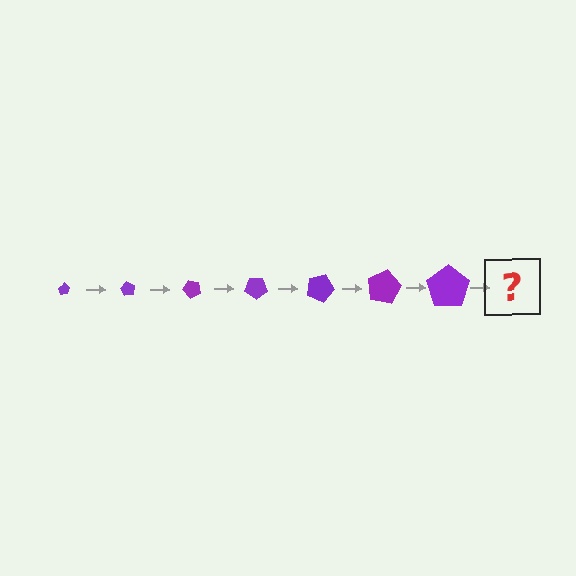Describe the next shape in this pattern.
It should be a pentagon, larger than the previous one and rotated 420 degrees from the start.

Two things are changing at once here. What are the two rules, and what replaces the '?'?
The two rules are that the pentagon grows larger each step and it rotates 60 degrees each step. The '?' should be a pentagon, larger than the previous one and rotated 420 degrees from the start.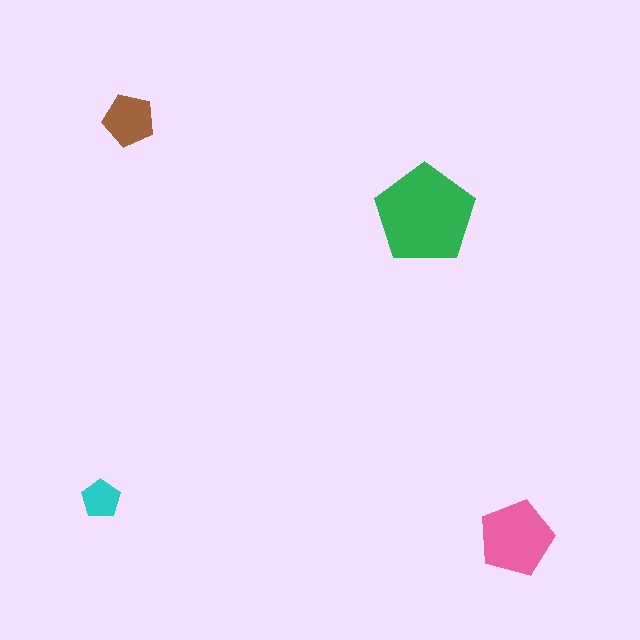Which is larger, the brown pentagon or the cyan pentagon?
The brown one.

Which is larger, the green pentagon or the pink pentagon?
The green one.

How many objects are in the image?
There are 4 objects in the image.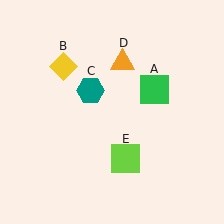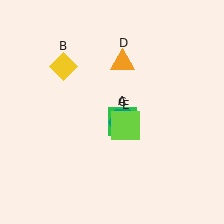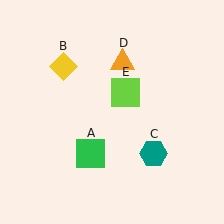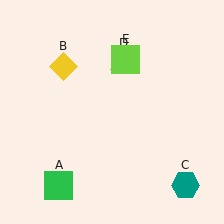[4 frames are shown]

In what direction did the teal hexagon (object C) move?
The teal hexagon (object C) moved down and to the right.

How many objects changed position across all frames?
3 objects changed position: green square (object A), teal hexagon (object C), lime square (object E).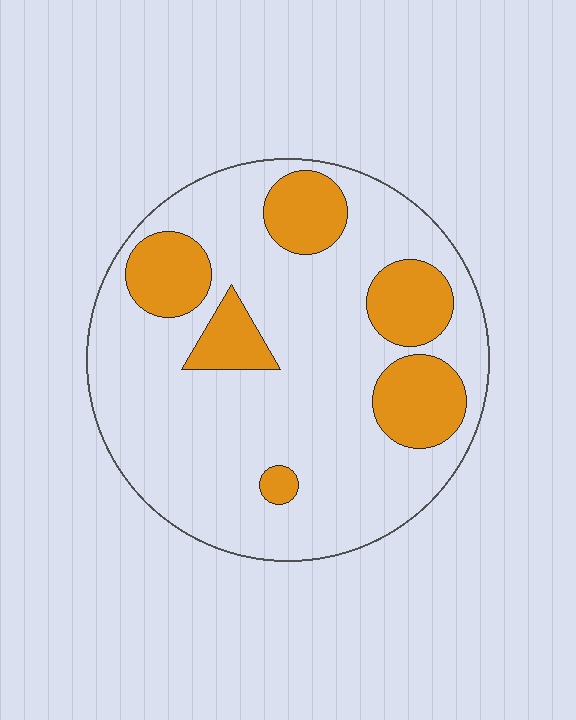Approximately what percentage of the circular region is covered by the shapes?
Approximately 25%.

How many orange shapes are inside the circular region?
6.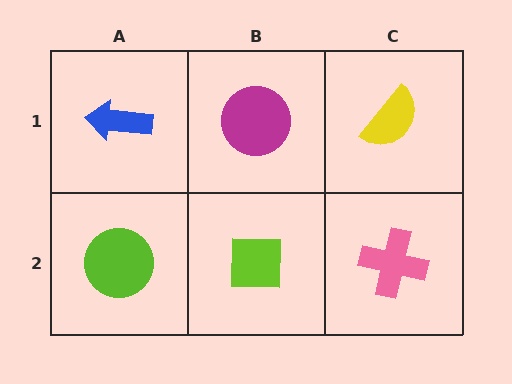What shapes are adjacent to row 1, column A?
A lime circle (row 2, column A), a magenta circle (row 1, column B).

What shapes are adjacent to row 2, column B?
A magenta circle (row 1, column B), a lime circle (row 2, column A), a pink cross (row 2, column C).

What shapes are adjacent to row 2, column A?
A blue arrow (row 1, column A), a lime square (row 2, column B).